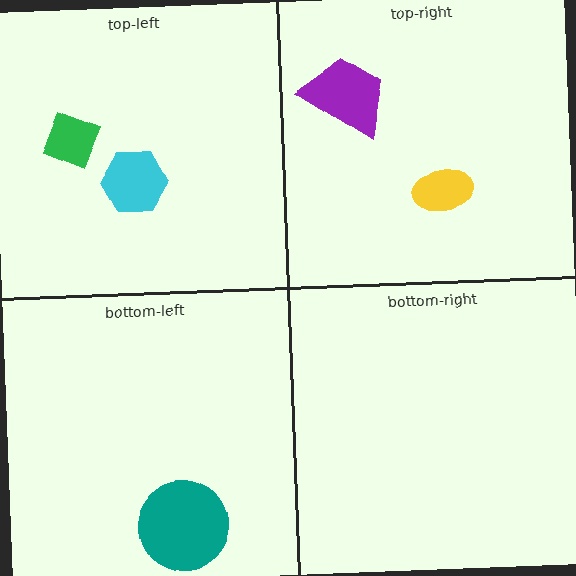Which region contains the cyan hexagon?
The top-left region.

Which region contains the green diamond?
The top-left region.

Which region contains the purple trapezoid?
The top-right region.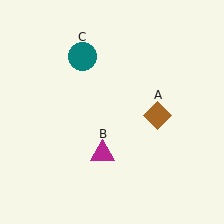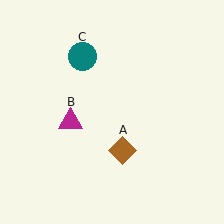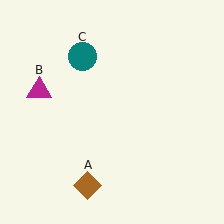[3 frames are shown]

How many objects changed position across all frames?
2 objects changed position: brown diamond (object A), magenta triangle (object B).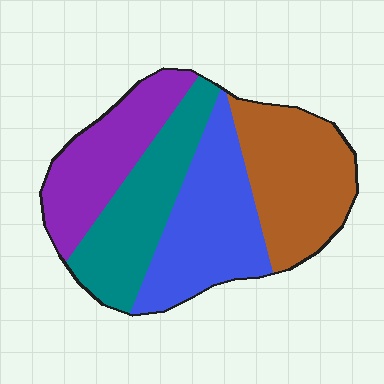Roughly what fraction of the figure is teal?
Teal takes up about one quarter (1/4) of the figure.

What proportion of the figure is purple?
Purple takes up between a sixth and a third of the figure.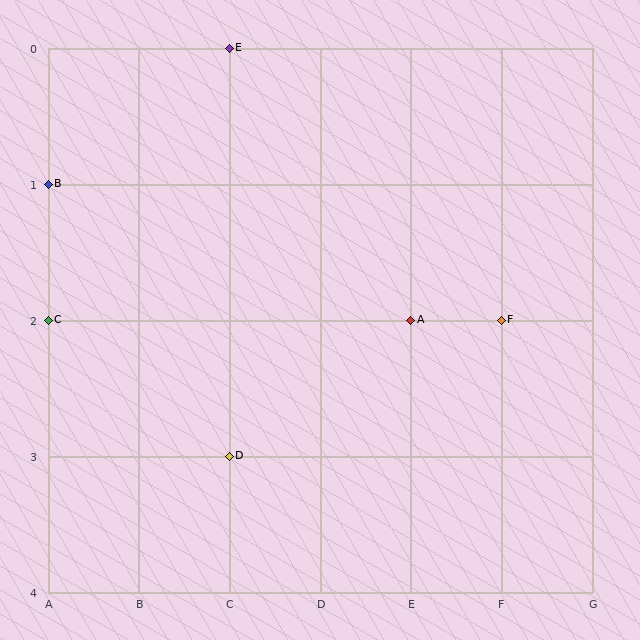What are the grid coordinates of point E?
Point E is at grid coordinates (C, 0).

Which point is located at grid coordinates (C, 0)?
Point E is at (C, 0).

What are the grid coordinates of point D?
Point D is at grid coordinates (C, 3).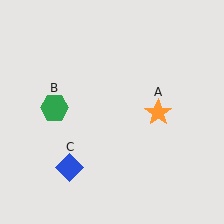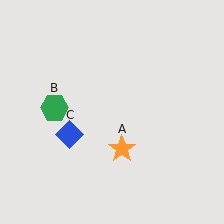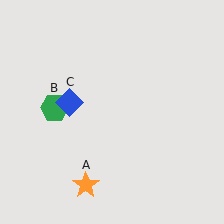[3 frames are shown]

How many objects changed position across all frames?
2 objects changed position: orange star (object A), blue diamond (object C).